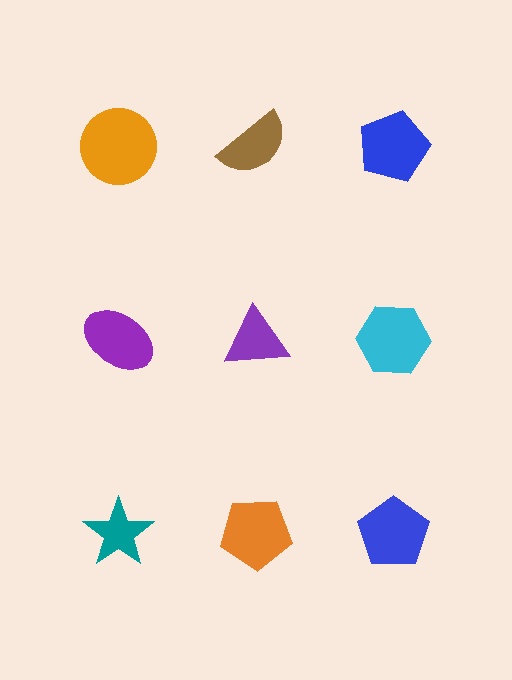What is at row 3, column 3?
A blue pentagon.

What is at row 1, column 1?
An orange circle.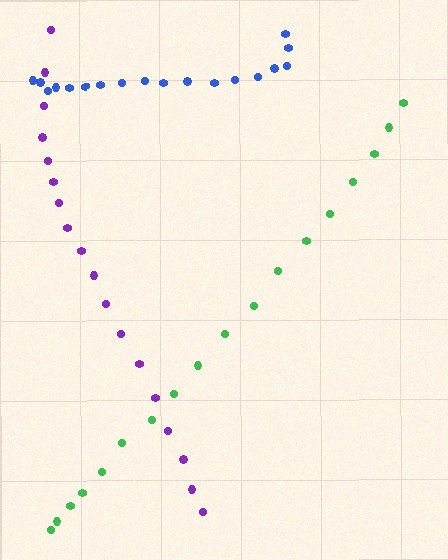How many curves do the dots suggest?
There are 3 distinct paths.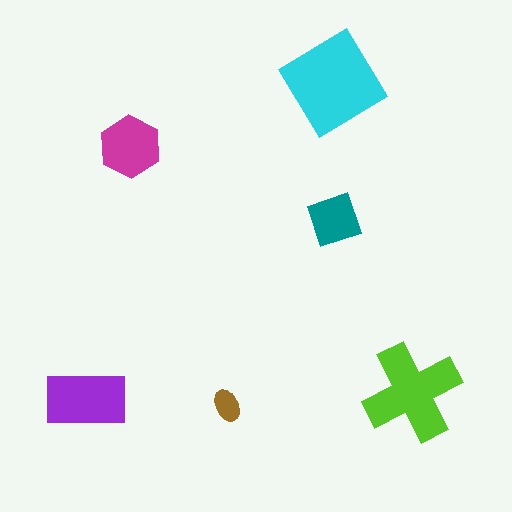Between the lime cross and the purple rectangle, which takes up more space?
The lime cross.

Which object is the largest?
The cyan diamond.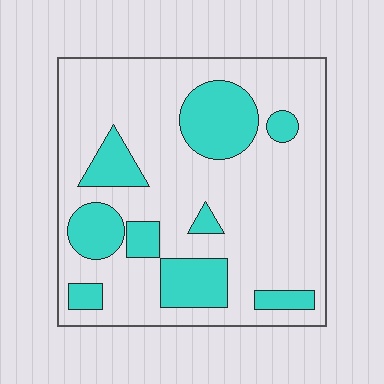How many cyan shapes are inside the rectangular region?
9.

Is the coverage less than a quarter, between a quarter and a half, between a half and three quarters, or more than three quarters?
Between a quarter and a half.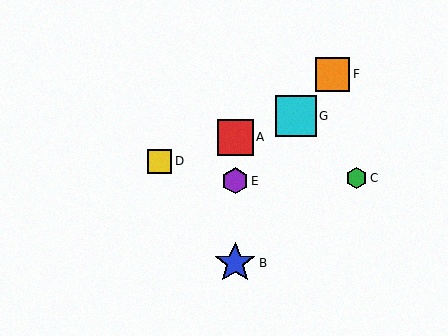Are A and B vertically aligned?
Yes, both are at x≈235.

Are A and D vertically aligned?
No, A is at x≈235 and D is at x≈159.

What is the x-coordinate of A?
Object A is at x≈235.